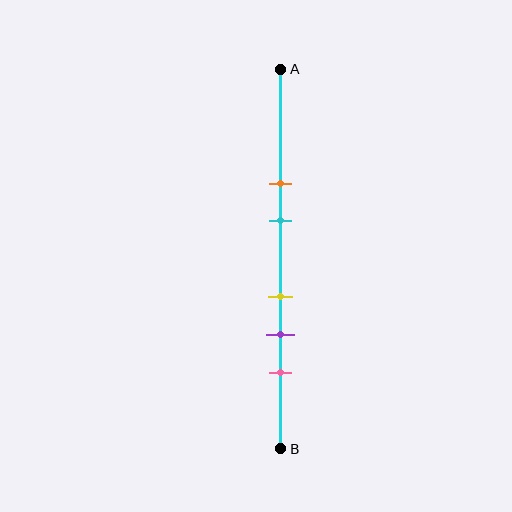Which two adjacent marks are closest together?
The yellow and purple marks are the closest adjacent pair.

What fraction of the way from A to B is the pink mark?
The pink mark is approximately 80% (0.8) of the way from A to B.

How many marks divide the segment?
There are 5 marks dividing the segment.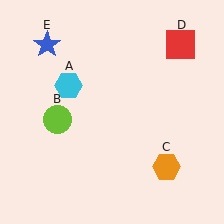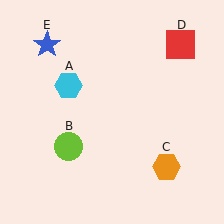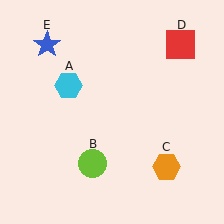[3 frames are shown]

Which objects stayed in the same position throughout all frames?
Cyan hexagon (object A) and orange hexagon (object C) and red square (object D) and blue star (object E) remained stationary.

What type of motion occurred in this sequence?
The lime circle (object B) rotated counterclockwise around the center of the scene.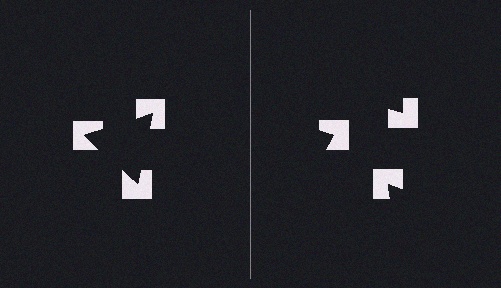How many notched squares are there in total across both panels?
6 — 3 on each side.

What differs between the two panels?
The notched squares are positioned identically on both sides; only the wedge orientations differ. On the left they align to a triangle; on the right they are misaligned.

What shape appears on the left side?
An illusory triangle.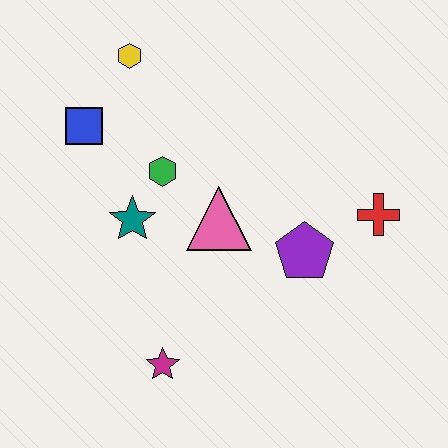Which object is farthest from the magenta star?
The yellow hexagon is farthest from the magenta star.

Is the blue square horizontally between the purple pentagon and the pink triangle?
No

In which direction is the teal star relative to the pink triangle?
The teal star is to the left of the pink triangle.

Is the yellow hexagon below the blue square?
No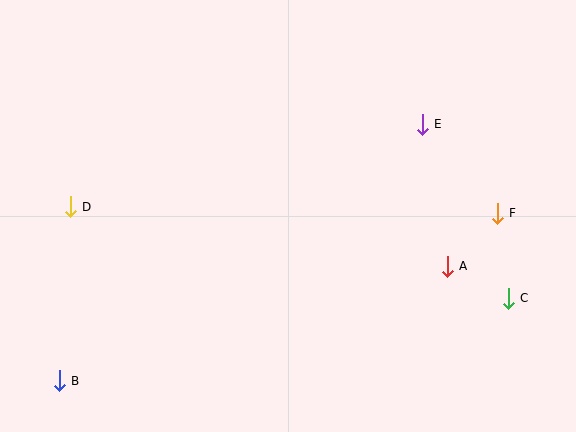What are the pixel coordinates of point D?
Point D is at (70, 207).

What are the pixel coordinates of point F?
Point F is at (497, 213).